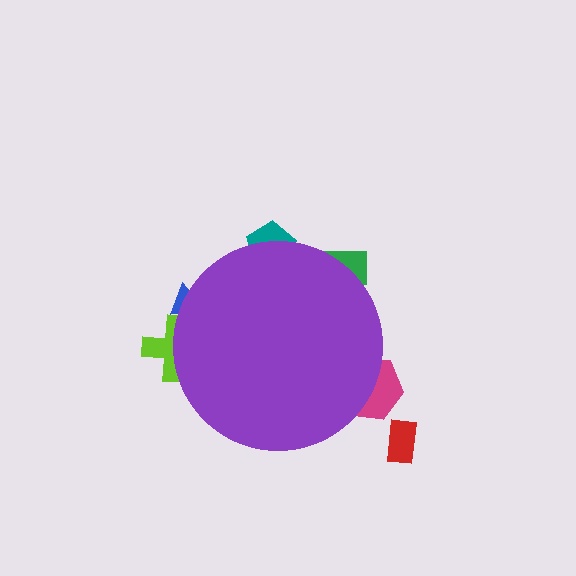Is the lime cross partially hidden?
Yes, the lime cross is partially hidden behind the purple circle.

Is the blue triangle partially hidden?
Yes, the blue triangle is partially hidden behind the purple circle.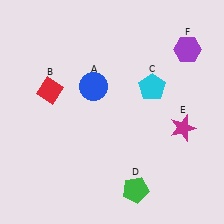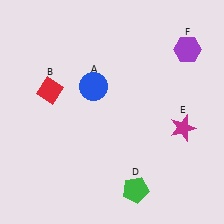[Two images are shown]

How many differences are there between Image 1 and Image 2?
There is 1 difference between the two images.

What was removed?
The cyan pentagon (C) was removed in Image 2.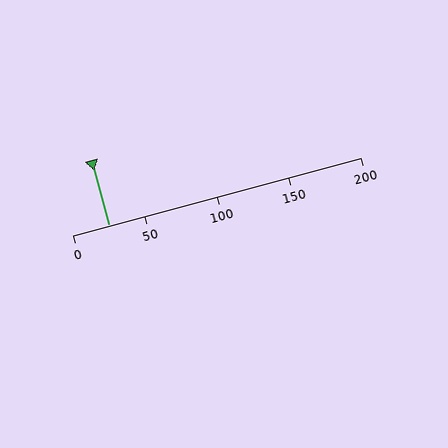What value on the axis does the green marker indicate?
The marker indicates approximately 25.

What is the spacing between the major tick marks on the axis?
The major ticks are spaced 50 apart.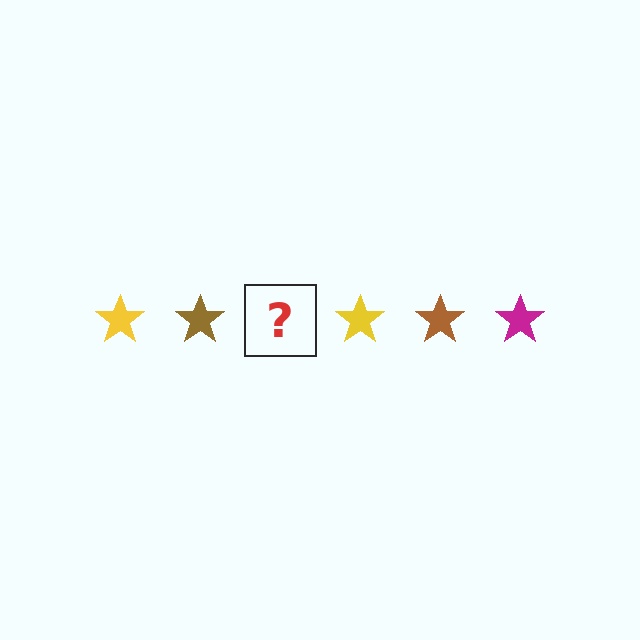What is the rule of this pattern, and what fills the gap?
The rule is that the pattern cycles through yellow, brown, magenta stars. The gap should be filled with a magenta star.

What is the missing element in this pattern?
The missing element is a magenta star.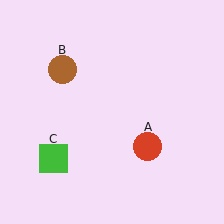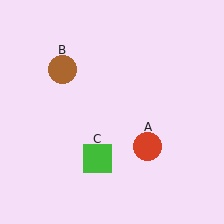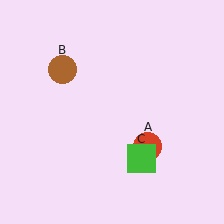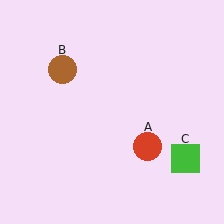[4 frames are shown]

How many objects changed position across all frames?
1 object changed position: green square (object C).